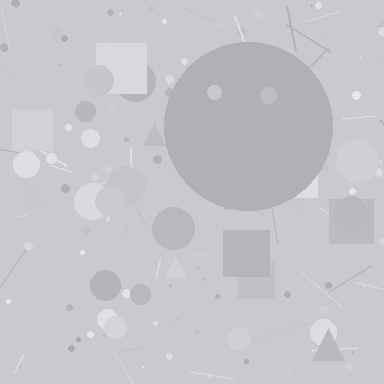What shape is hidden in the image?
A circle is hidden in the image.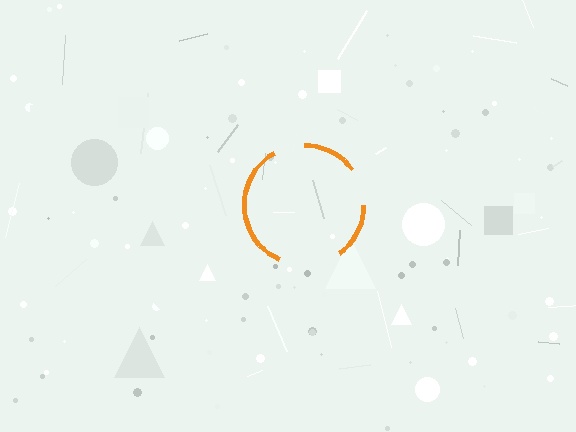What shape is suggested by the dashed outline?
The dashed outline suggests a circle.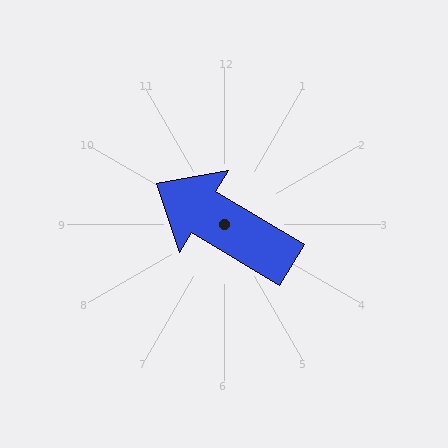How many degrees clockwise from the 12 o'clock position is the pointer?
Approximately 301 degrees.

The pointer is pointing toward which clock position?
Roughly 10 o'clock.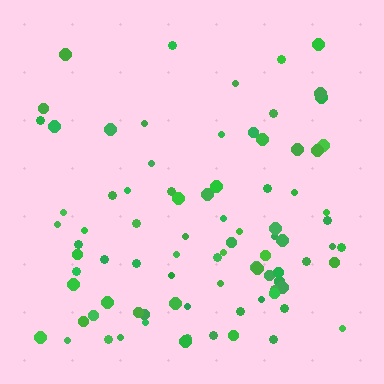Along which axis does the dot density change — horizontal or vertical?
Vertical.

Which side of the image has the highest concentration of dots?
The bottom.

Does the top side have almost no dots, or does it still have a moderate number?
Still a moderate number, just noticeably fewer than the bottom.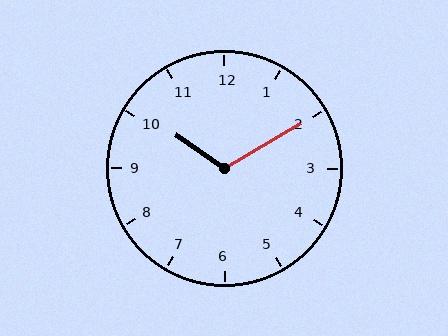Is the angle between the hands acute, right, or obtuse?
It is obtuse.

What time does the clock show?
10:10.